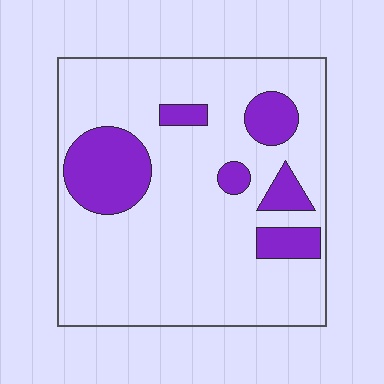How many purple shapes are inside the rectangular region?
6.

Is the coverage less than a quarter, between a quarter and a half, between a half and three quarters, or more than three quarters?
Less than a quarter.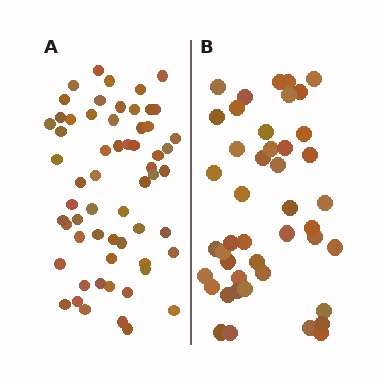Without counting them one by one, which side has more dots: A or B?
Region A (the left region) has more dots.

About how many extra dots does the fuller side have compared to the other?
Region A has approximately 15 more dots than region B.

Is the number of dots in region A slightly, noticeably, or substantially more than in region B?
Region A has noticeably more, but not dramatically so. The ratio is roughly 1.4 to 1.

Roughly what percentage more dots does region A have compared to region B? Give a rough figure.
About 35% more.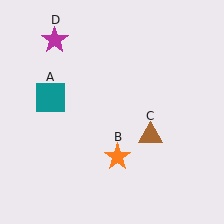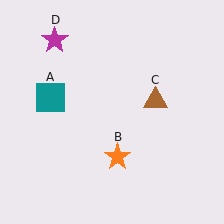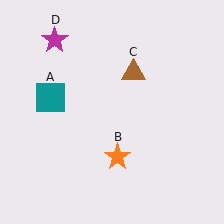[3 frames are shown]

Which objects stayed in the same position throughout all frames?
Teal square (object A) and orange star (object B) and magenta star (object D) remained stationary.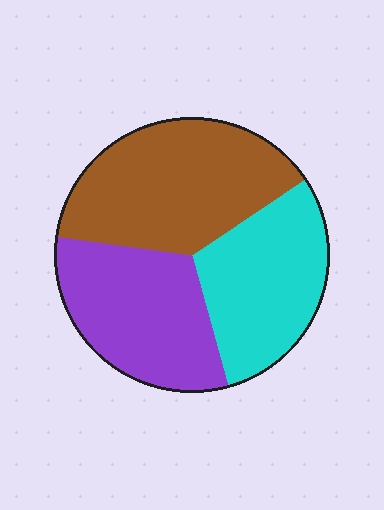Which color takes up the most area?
Brown, at roughly 40%.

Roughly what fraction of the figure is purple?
Purple covers 31% of the figure.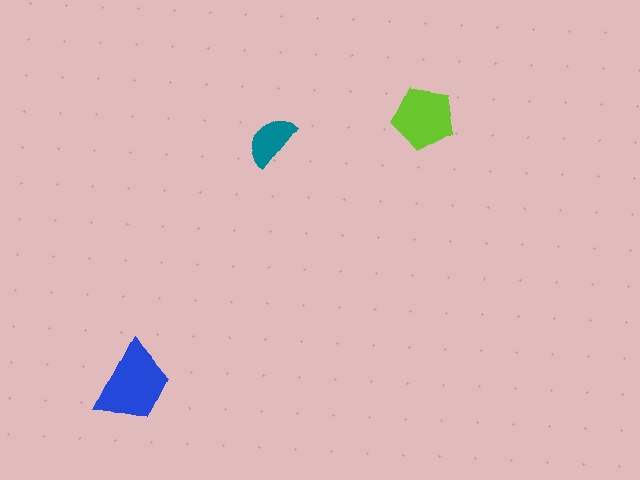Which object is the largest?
The blue trapezoid.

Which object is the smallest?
The teal semicircle.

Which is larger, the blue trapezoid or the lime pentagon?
The blue trapezoid.